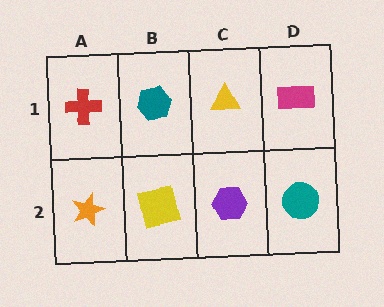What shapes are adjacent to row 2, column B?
A teal hexagon (row 1, column B), an orange star (row 2, column A), a purple hexagon (row 2, column C).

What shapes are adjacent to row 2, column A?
A red cross (row 1, column A), a yellow square (row 2, column B).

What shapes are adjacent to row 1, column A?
An orange star (row 2, column A), a teal hexagon (row 1, column B).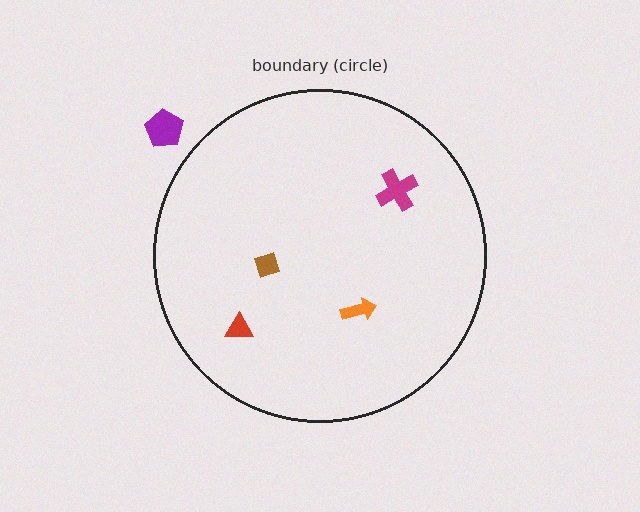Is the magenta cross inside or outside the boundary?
Inside.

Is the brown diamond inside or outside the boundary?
Inside.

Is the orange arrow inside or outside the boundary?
Inside.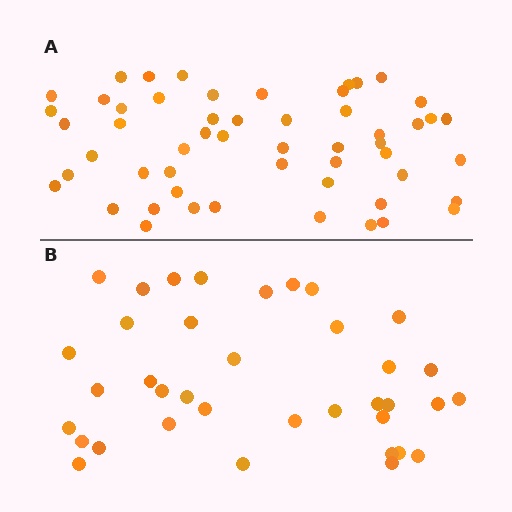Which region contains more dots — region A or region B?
Region A (the top region) has more dots.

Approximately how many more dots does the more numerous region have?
Region A has approximately 15 more dots than region B.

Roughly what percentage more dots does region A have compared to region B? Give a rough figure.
About 45% more.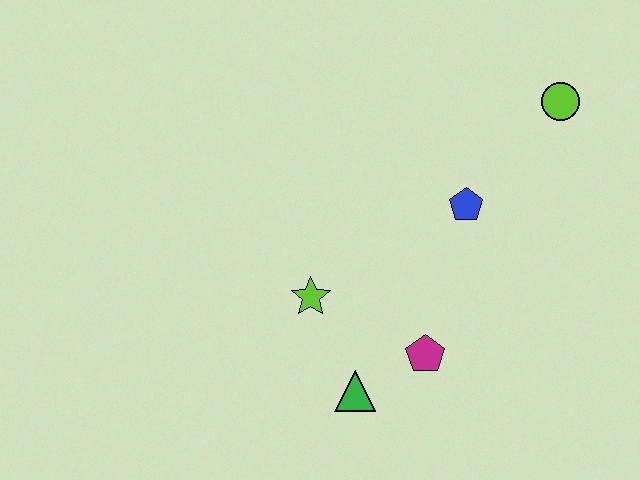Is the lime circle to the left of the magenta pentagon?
No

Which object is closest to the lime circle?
The blue pentagon is closest to the lime circle.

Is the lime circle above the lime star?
Yes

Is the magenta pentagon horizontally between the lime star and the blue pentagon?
Yes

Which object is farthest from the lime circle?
The green triangle is farthest from the lime circle.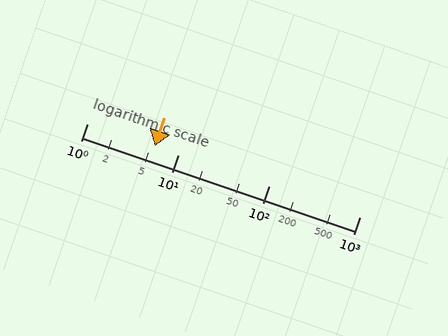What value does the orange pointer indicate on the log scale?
The pointer indicates approximately 5.6.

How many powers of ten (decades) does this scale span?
The scale spans 3 decades, from 1 to 1000.